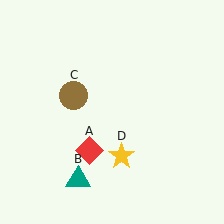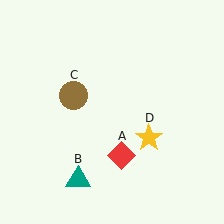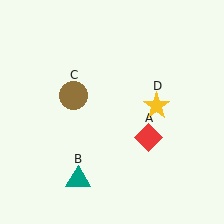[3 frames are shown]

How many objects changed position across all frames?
2 objects changed position: red diamond (object A), yellow star (object D).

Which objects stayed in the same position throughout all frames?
Teal triangle (object B) and brown circle (object C) remained stationary.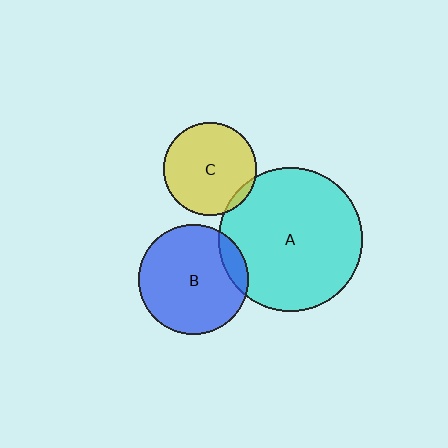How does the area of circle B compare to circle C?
Approximately 1.4 times.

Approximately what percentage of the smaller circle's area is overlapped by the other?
Approximately 5%.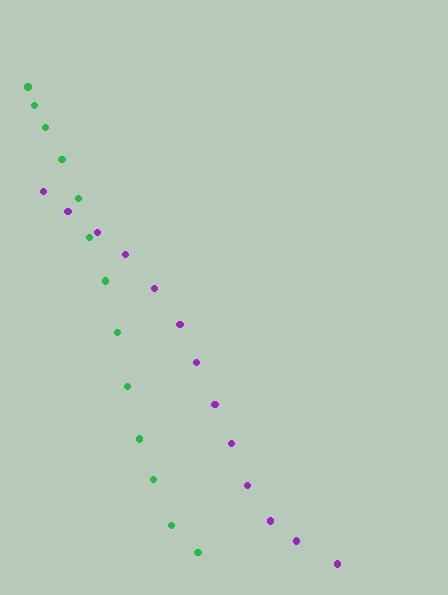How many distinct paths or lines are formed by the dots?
There are 2 distinct paths.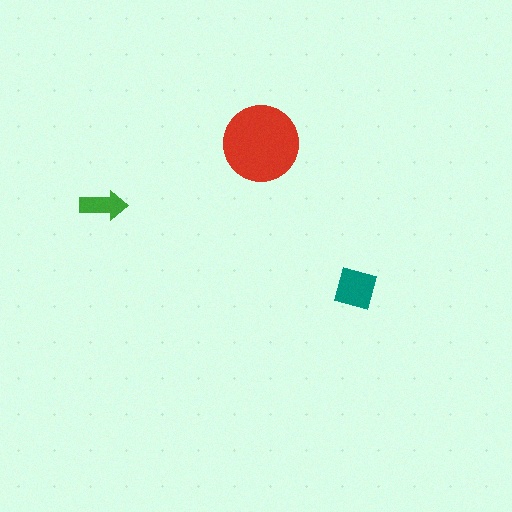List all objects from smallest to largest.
The green arrow, the teal square, the red circle.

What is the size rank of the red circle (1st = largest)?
1st.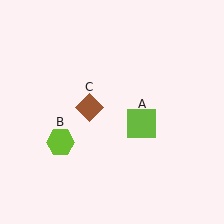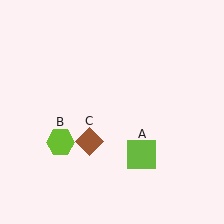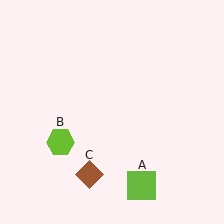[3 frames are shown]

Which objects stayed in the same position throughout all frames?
Lime hexagon (object B) remained stationary.